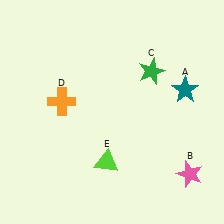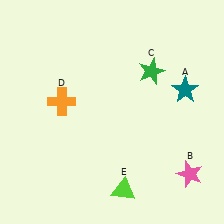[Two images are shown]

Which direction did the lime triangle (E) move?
The lime triangle (E) moved down.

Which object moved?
The lime triangle (E) moved down.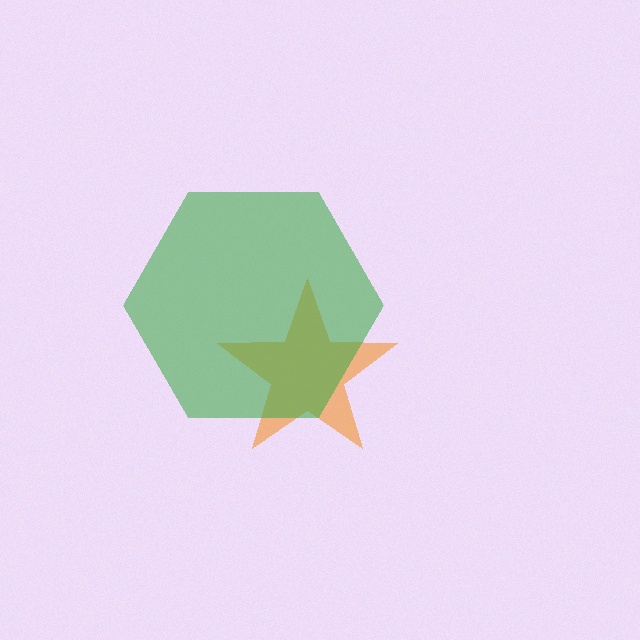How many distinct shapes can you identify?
There are 2 distinct shapes: an orange star, a green hexagon.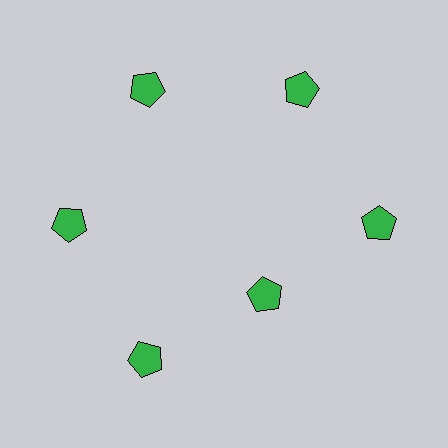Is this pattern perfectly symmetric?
No. The 6 green pentagons are arranged in a ring, but one element near the 5 o'clock position is pulled inward toward the center, breaking the 6-fold rotational symmetry.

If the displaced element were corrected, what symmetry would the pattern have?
It would have 6-fold rotational symmetry — the pattern would map onto itself every 60 degrees.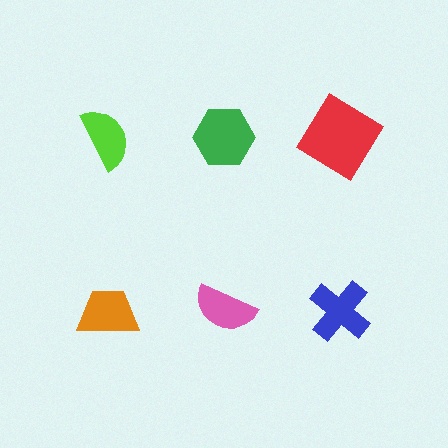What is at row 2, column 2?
A pink semicircle.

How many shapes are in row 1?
3 shapes.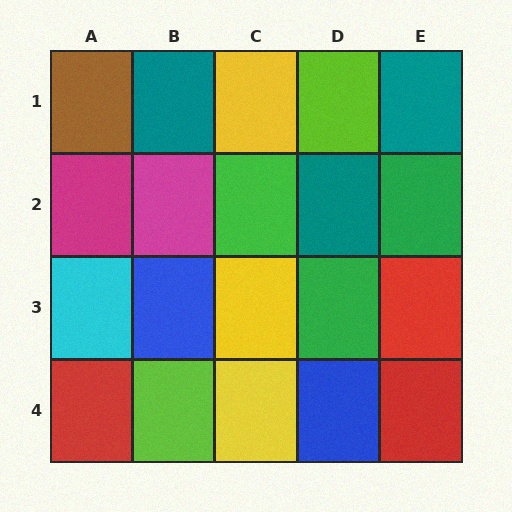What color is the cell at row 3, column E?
Red.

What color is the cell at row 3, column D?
Green.